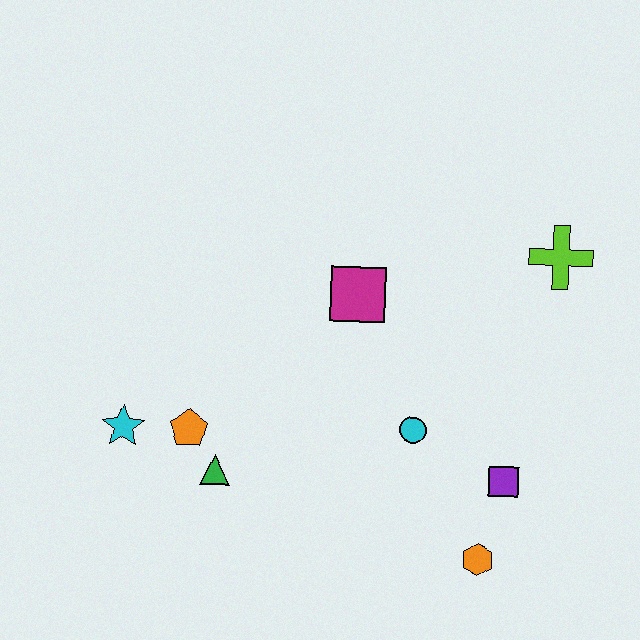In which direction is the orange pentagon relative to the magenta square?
The orange pentagon is to the left of the magenta square.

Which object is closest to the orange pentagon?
The green triangle is closest to the orange pentagon.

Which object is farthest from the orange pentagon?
The lime cross is farthest from the orange pentagon.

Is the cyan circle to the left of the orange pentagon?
No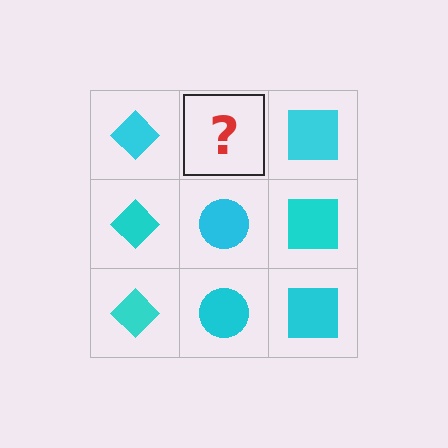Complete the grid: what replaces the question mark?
The question mark should be replaced with a cyan circle.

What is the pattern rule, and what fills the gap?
The rule is that each column has a consistent shape. The gap should be filled with a cyan circle.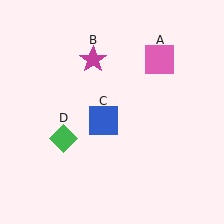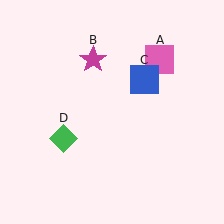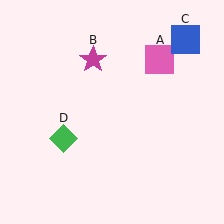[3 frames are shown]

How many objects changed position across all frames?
1 object changed position: blue square (object C).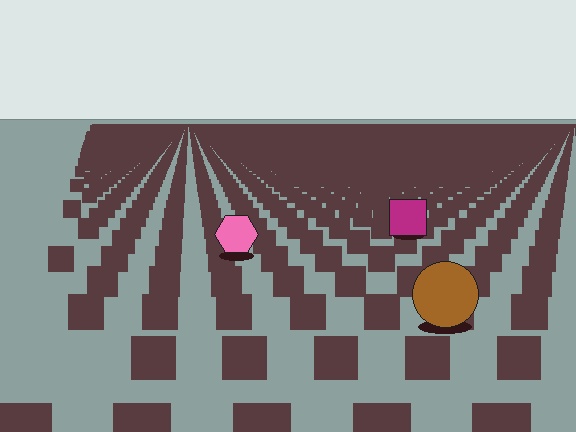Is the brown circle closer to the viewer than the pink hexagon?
Yes. The brown circle is closer — you can tell from the texture gradient: the ground texture is coarser near it.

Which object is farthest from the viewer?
The magenta square is farthest from the viewer. It appears smaller and the ground texture around it is denser.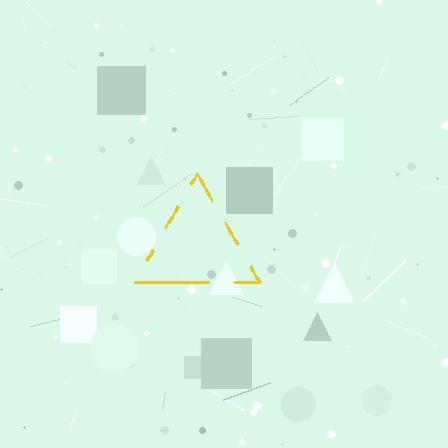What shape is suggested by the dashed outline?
The dashed outline suggests a triangle.